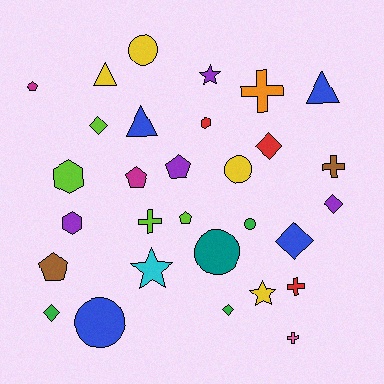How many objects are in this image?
There are 30 objects.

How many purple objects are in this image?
There are 4 purple objects.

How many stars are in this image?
There are 3 stars.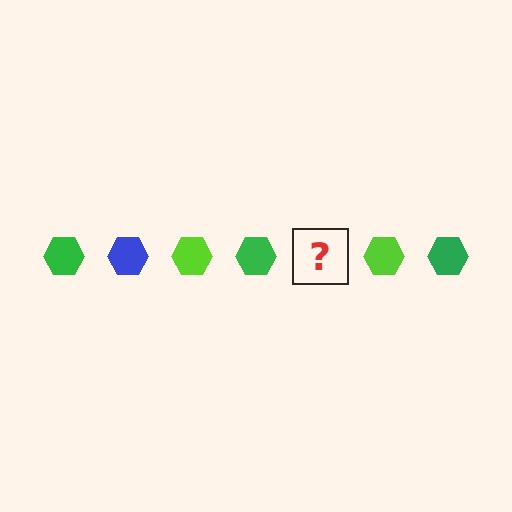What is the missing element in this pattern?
The missing element is a blue hexagon.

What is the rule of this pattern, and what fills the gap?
The rule is that the pattern cycles through green, blue, lime hexagons. The gap should be filled with a blue hexagon.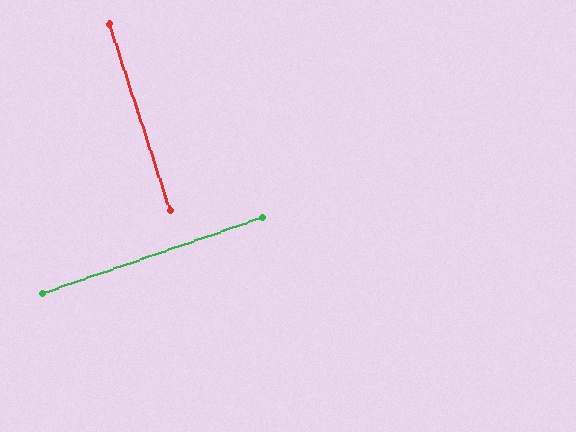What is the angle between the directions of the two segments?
Approximately 89 degrees.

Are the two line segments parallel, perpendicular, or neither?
Perpendicular — they meet at approximately 89°.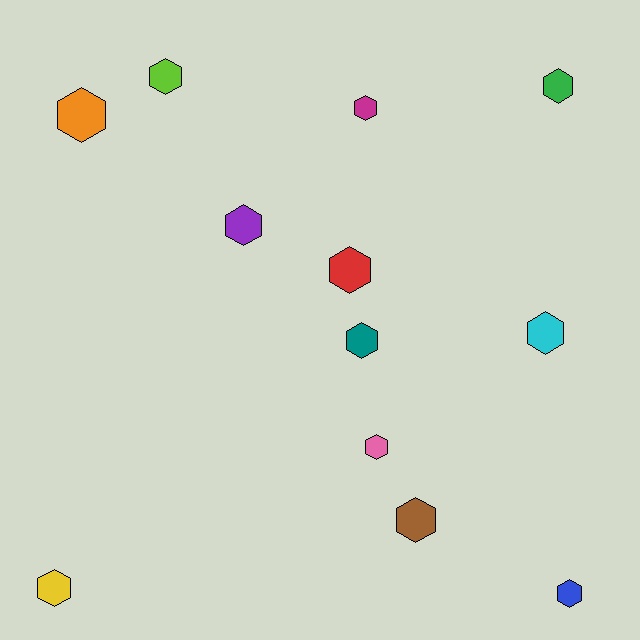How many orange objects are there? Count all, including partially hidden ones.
There is 1 orange object.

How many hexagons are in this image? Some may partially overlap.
There are 12 hexagons.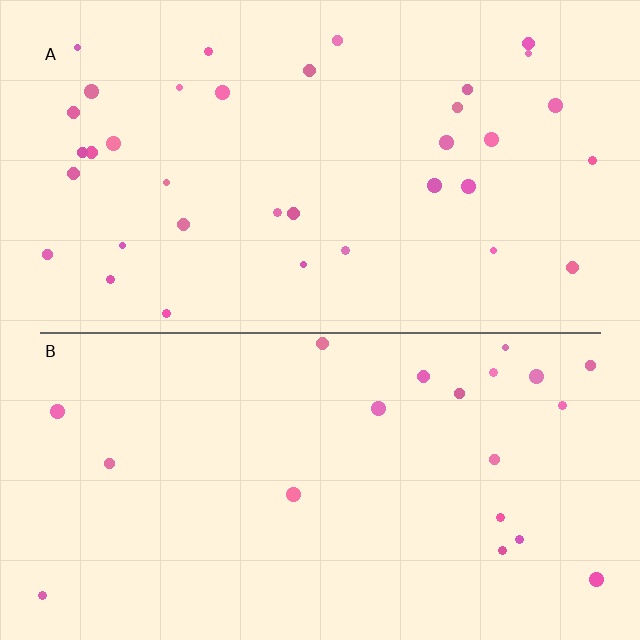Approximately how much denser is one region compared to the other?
Approximately 1.7× — region A over region B.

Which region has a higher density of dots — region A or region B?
A (the top).